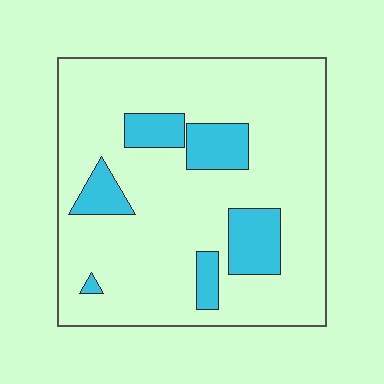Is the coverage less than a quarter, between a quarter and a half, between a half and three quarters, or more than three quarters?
Less than a quarter.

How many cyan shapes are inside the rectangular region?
6.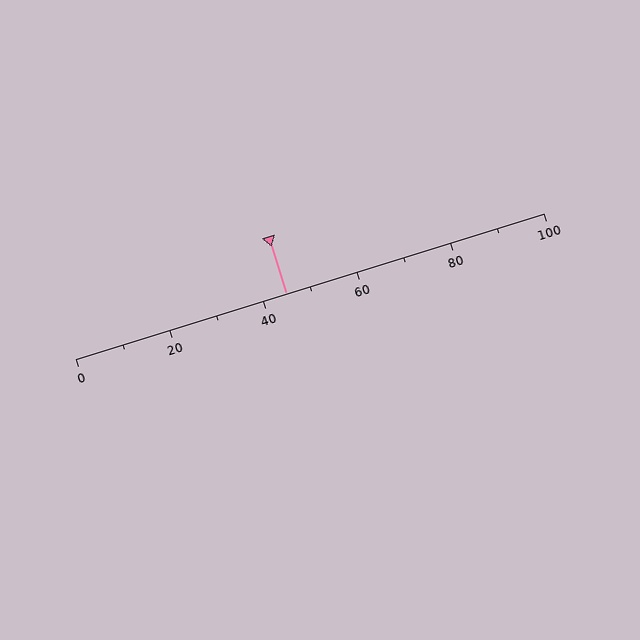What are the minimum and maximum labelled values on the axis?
The axis runs from 0 to 100.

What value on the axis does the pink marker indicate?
The marker indicates approximately 45.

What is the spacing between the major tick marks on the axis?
The major ticks are spaced 20 apart.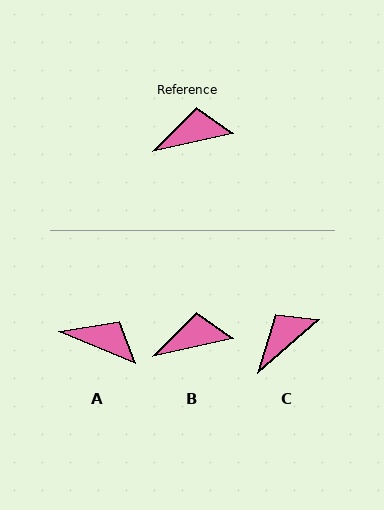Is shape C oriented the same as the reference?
No, it is off by about 29 degrees.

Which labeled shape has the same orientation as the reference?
B.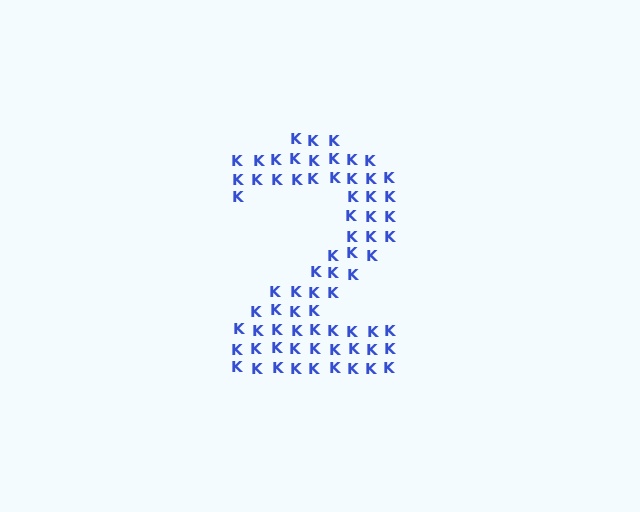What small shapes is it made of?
It is made of small letter K's.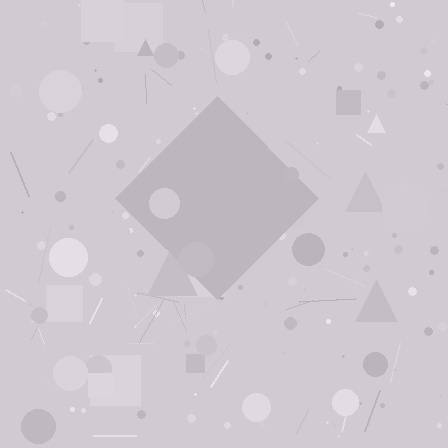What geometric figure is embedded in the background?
A diamond is embedded in the background.